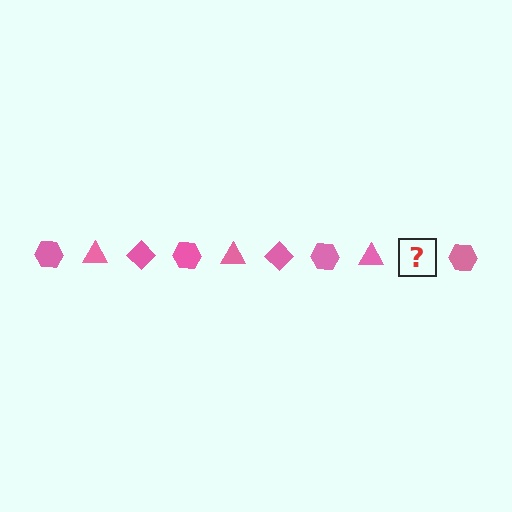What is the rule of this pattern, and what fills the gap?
The rule is that the pattern cycles through hexagon, triangle, diamond shapes in pink. The gap should be filled with a pink diamond.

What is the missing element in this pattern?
The missing element is a pink diamond.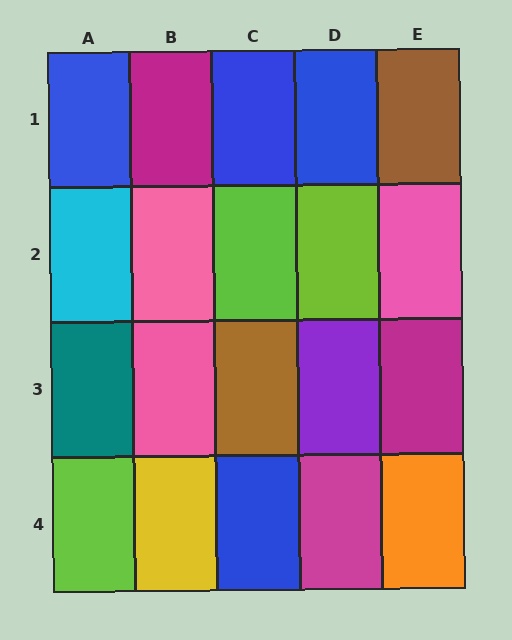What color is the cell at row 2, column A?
Cyan.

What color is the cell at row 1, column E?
Brown.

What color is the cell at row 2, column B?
Pink.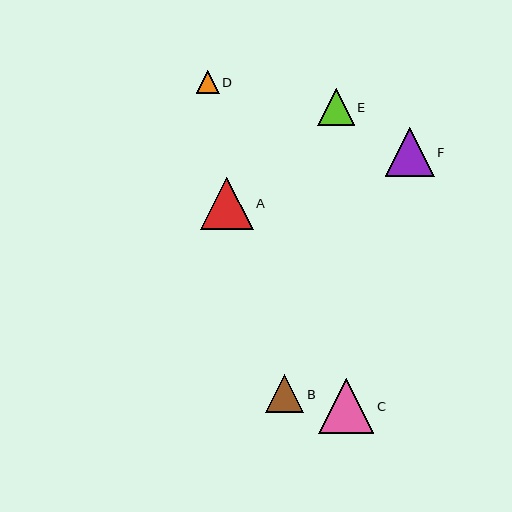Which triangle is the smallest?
Triangle D is the smallest with a size of approximately 23 pixels.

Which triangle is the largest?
Triangle C is the largest with a size of approximately 55 pixels.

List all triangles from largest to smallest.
From largest to smallest: C, A, F, B, E, D.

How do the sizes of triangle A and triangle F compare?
Triangle A and triangle F are approximately the same size.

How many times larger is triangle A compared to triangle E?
Triangle A is approximately 1.4 times the size of triangle E.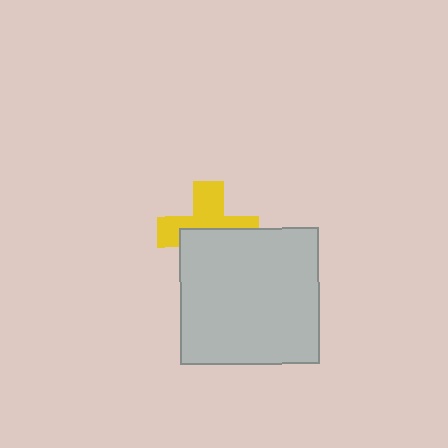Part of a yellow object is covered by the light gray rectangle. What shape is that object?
It is a cross.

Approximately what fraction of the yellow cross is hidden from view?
Roughly 50% of the yellow cross is hidden behind the light gray rectangle.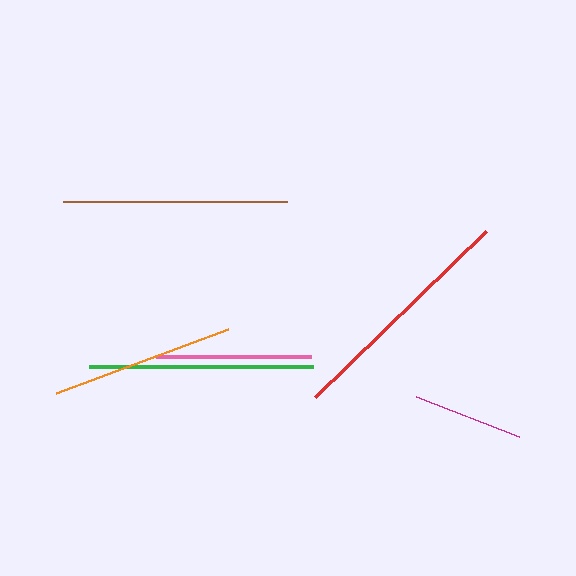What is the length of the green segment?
The green segment is approximately 224 pixels long.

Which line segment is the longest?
The red line is the longest at approximately 238 pixels.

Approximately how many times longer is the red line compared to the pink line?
The red line is approximately 1.5 times the length of the pink line.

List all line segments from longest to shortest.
From longest to shortest: red, brown, green, orange, pink, magenta.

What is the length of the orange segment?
The orange segment is approximately 183 pixels long.